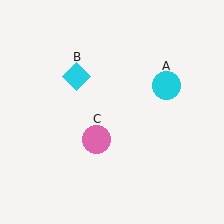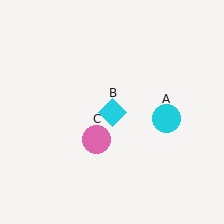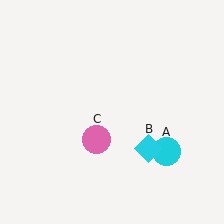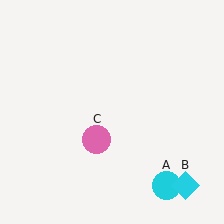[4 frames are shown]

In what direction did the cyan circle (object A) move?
The cyan circle (object A) moved down.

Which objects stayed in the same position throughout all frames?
Pink circle (object C) remained stationary.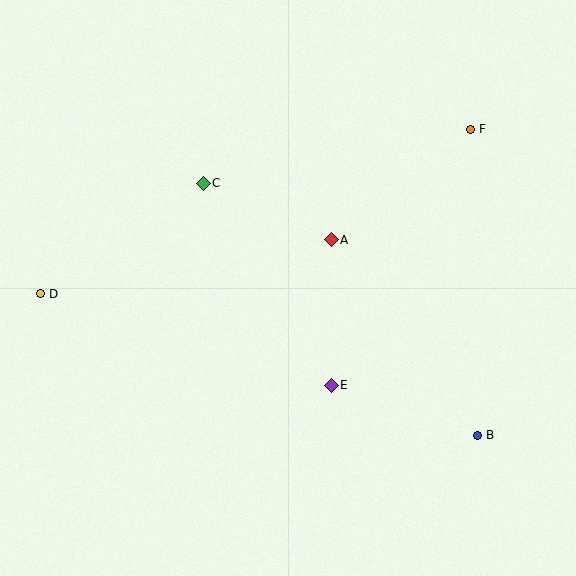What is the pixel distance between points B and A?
The distance between B and A is 244 pixels.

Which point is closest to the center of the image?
Point A at (331, 240) is closest to the center.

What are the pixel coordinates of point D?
Point D is at (40, 294).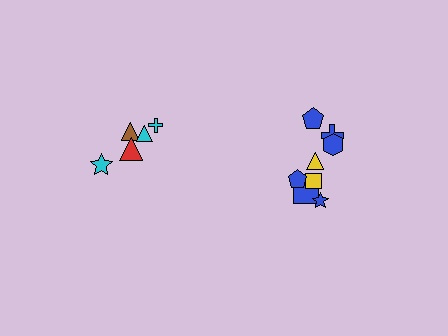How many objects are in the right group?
There are 8 objects.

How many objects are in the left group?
There are 5 objects.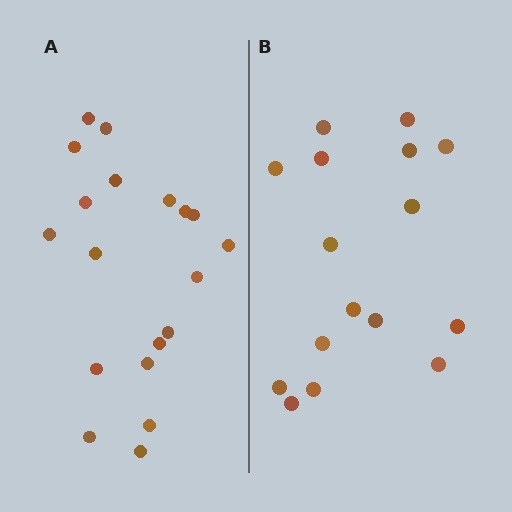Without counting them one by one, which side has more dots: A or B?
Region A (the left region) has more dots.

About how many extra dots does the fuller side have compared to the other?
Region A has just a few more — roughly 2 or 3 more dots than region B.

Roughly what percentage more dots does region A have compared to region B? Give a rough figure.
About 20% more.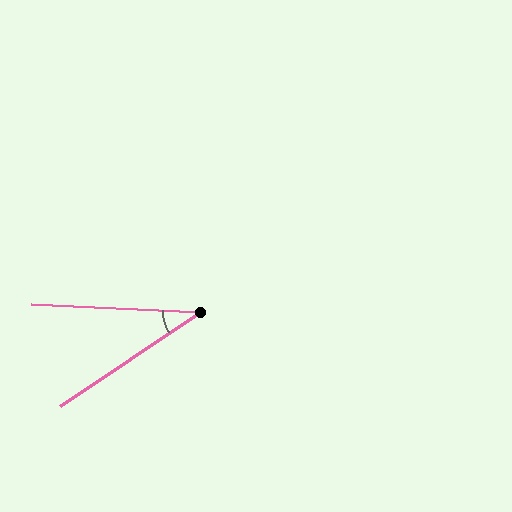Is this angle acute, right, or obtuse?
It is acute.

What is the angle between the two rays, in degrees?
Approximately 36 degrees.